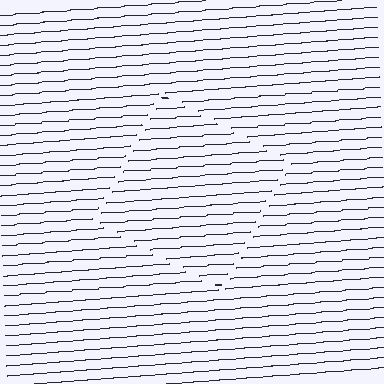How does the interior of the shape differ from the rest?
The interior of the shape contains the same grating, shifted by half a period — the contour is defined by the phase discontinuity where line-ends from the inner and outer gratings abut.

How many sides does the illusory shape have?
4 sides — the line-ends trace a square.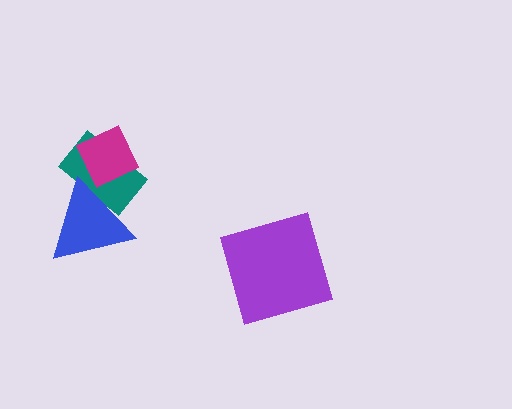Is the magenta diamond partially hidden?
No, no other shape covers it.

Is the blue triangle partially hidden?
Yes, it is partially covered by another shape.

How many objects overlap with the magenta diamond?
2 objects overlap with the magenta diamond.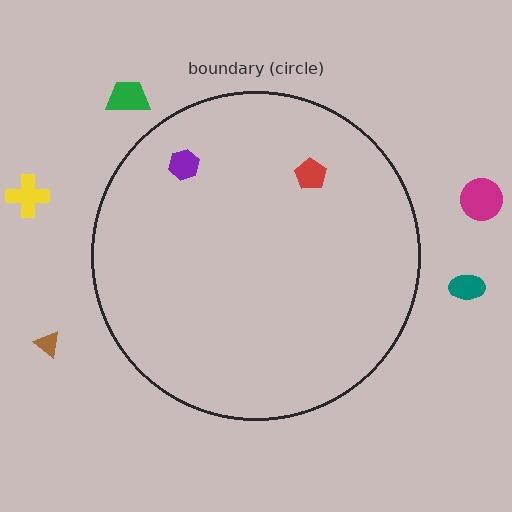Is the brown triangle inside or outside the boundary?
Outside.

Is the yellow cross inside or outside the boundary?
Outside.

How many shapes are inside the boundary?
2 inside, 5 outside.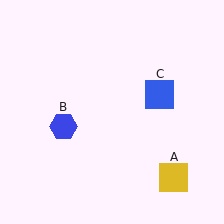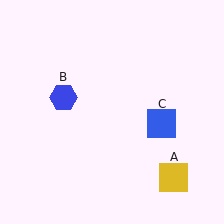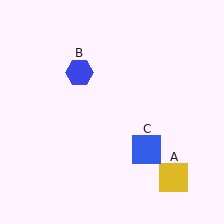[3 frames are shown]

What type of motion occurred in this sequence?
The blue hexagon (object B), blue square (object C) rotated clockwise around the center of the scene.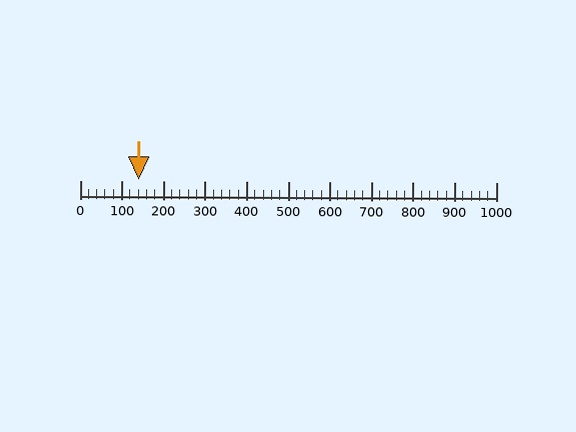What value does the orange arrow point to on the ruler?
The orange arrow points to approximately 140.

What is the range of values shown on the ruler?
The ruler shows values from 0 to 1000.